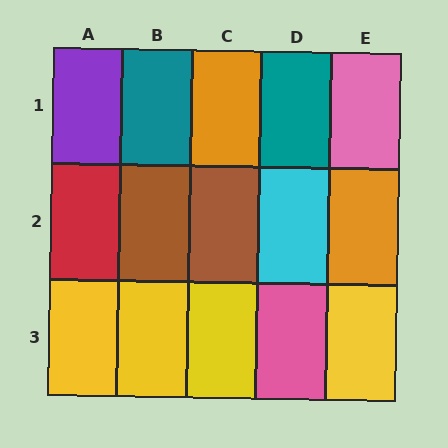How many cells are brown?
2 cells are brown.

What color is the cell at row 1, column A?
Purple.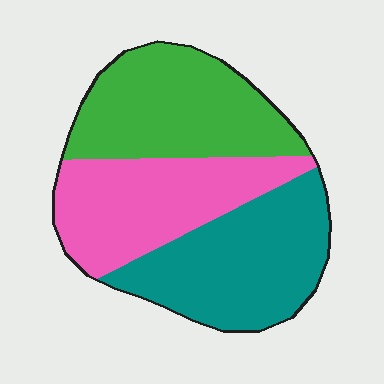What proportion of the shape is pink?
Pink covers roughly 30% of the shape.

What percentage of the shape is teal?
Teal takes up about one third (1/3) of the shape.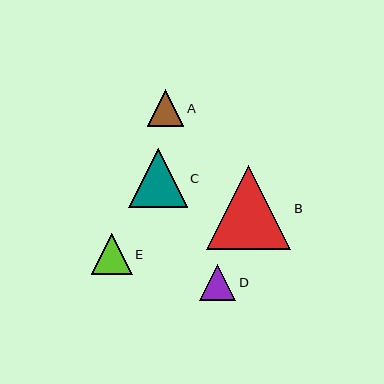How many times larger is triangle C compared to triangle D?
Triangle C is approximately 1.6 times the size of triangle D.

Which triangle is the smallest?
Triangle D is the smallest with a size of approximately 36 pixels.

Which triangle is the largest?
Triangle B is the largest with a size of approximately 84 pixels.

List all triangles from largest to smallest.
From largest to smallest: B, C, E, A, D.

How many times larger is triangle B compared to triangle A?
Triangle B is approximately 2.3 times the size of triangle A.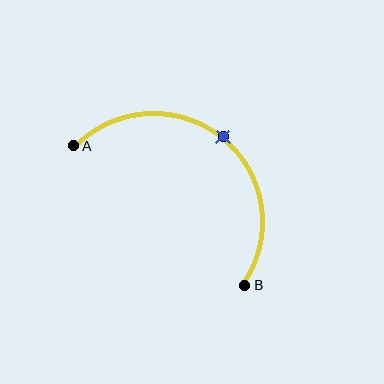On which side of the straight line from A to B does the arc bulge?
The arc bulges above and to the right of the straight line connecting A and B.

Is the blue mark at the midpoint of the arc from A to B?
Yes. The blue mark lies on the arc at equal arc-length from both A and B — it is the arc midpoint.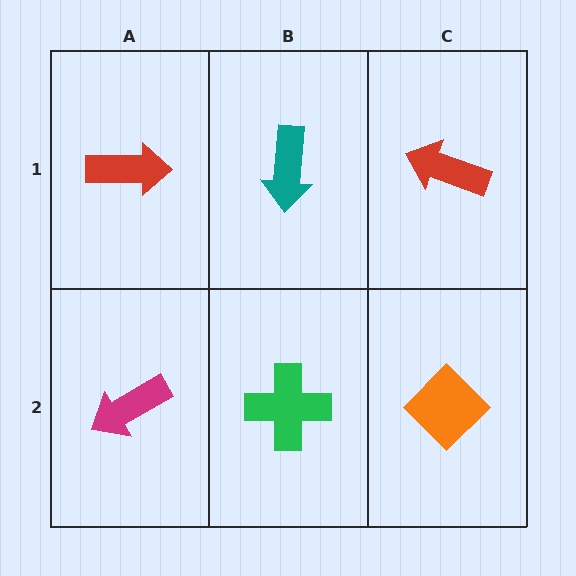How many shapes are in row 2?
3 shapes.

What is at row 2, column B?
A green cross.